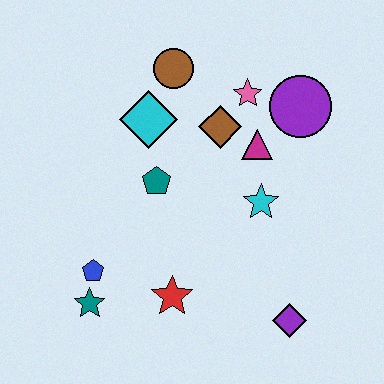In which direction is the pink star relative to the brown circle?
The pink star is to the right of the brown circle.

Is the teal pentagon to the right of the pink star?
No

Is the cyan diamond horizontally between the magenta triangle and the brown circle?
No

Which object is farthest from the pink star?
The teal star is farthest from the pink star.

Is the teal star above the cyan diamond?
No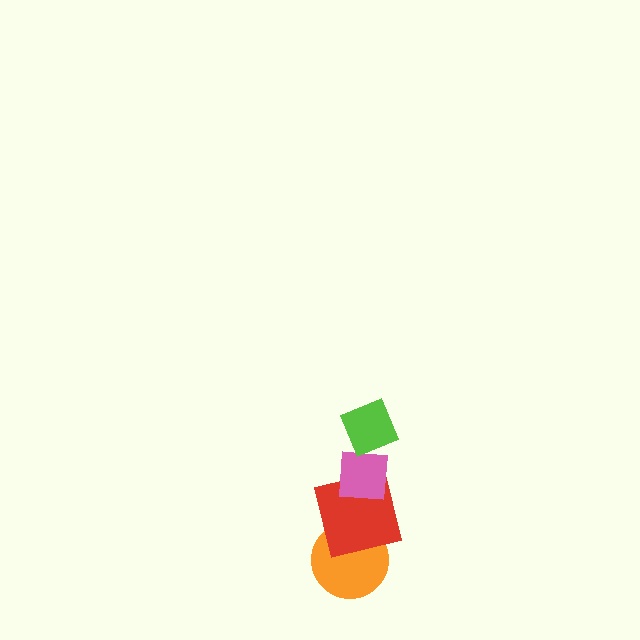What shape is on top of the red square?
The pink square is on top of the red square.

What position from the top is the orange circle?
The orange circle is 4th from the top.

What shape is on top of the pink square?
The lime diamond is on top of the pink square.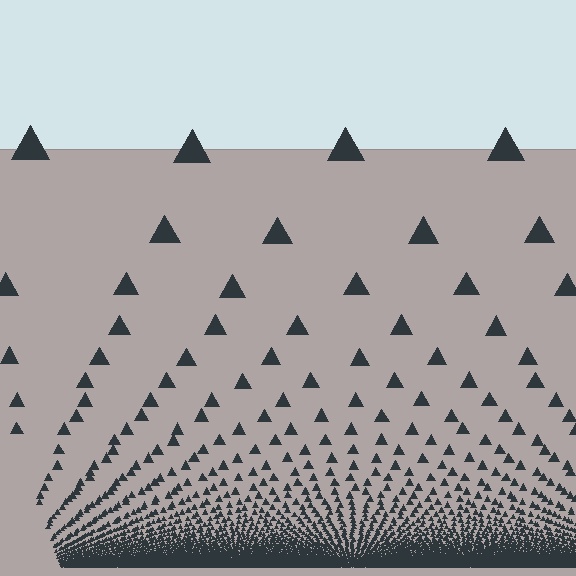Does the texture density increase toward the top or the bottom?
Density increases toward the bottom.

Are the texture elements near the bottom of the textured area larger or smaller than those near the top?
Smaller. The gradient is inverted — elements near the bottom are smaller and denser.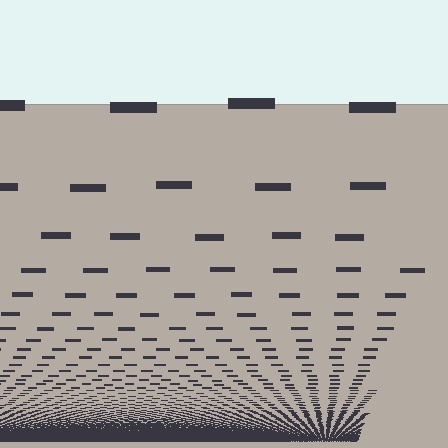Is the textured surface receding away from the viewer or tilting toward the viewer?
The surface appears to tilt toward the viewer. Texture elements get larger and sparser toward the top.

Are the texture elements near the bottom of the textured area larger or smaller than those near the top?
Smaller. The gradient is inverted — elements near the bottom are smaller and denser.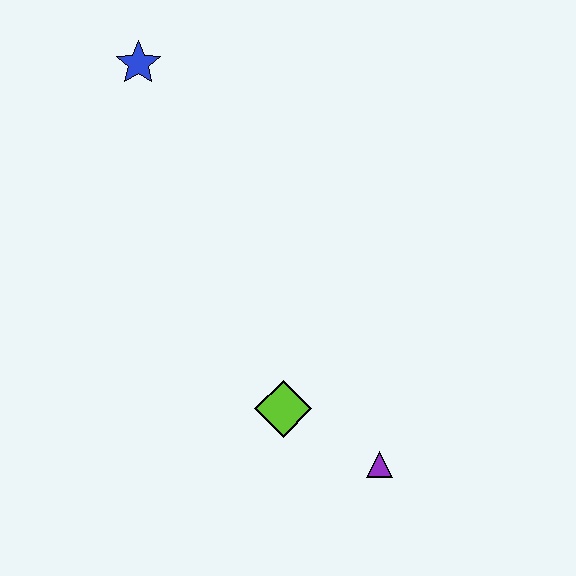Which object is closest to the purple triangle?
The lime diamond is closest to the purple triangle.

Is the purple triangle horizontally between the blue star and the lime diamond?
No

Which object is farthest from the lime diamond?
The blue star is farthest from the lime diamond.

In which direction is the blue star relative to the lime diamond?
The blue star is above the lime diamond.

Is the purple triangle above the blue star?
No